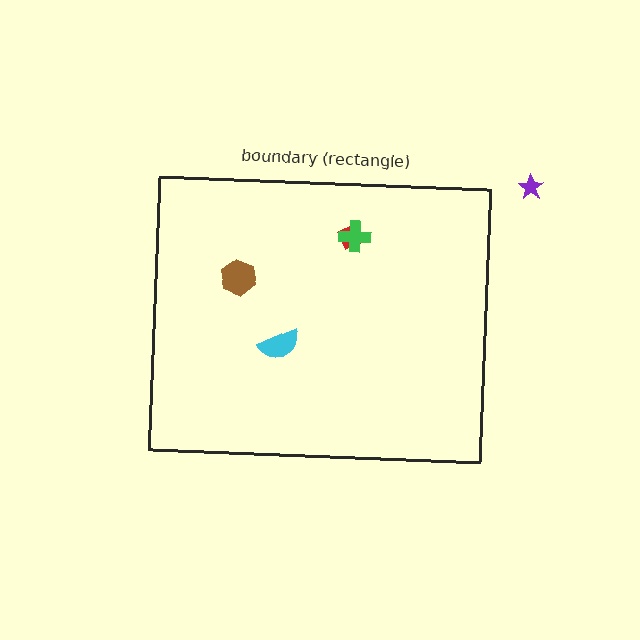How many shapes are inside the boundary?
4 inside, 1 outside.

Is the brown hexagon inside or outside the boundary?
Inside.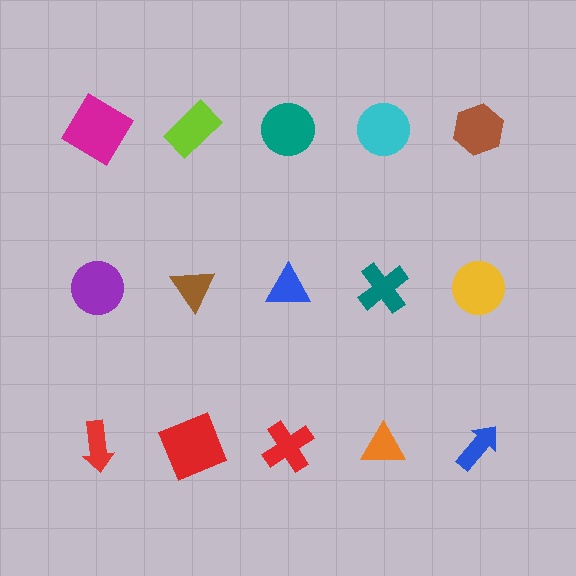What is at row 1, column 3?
A teal circle.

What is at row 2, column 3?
A blue triangle.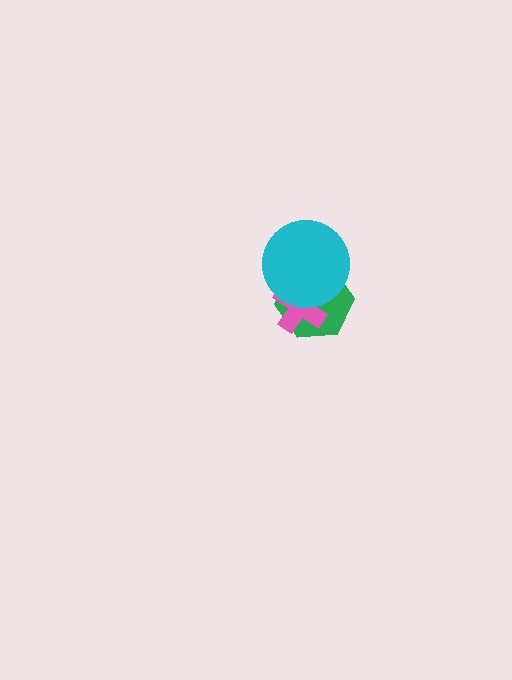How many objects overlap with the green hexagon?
2 objects overlap with the green hexagon.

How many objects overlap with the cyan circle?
2 objects overlap with the cyan circle.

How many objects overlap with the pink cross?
2 objects overlap with the pink cross.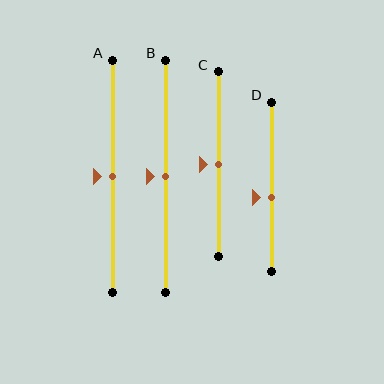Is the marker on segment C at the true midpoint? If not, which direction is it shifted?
Yes, the marker on segment C is at the true midpoint.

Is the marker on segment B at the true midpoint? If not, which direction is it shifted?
Yes, the marker on segment B is at the true midpoint.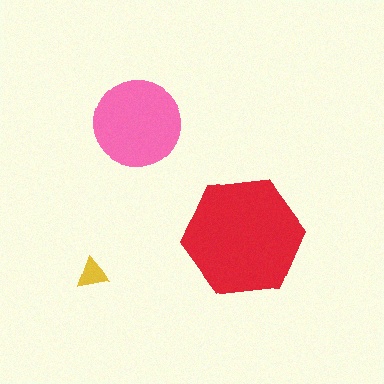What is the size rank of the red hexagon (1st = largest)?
1st.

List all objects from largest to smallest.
The red hexagon, the pink circle, the yellow triangle.